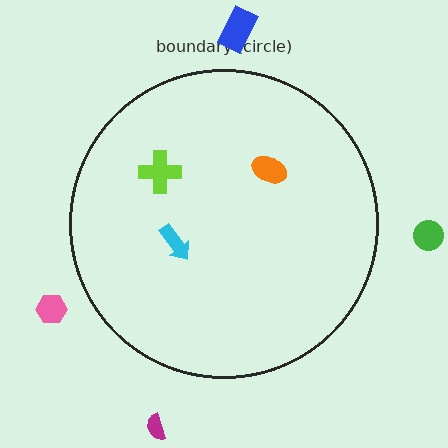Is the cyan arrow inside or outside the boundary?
Inside.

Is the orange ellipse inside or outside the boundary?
Inside.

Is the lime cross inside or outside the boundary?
Inside.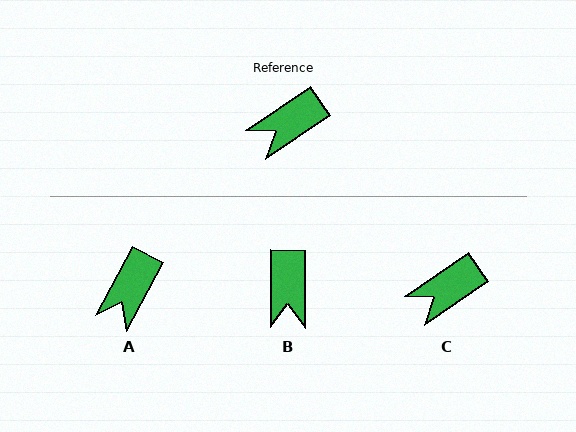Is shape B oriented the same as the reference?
No, it is off by about 55 degrees.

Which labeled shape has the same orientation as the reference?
C.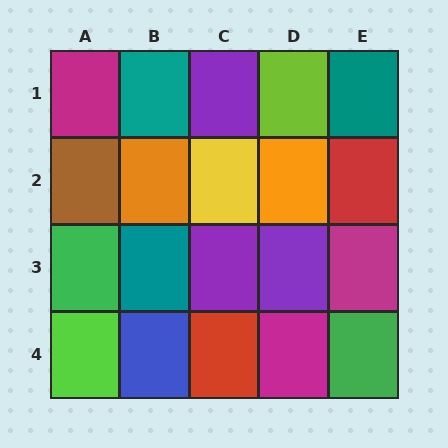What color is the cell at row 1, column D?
Lime.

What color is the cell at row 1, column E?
Teal.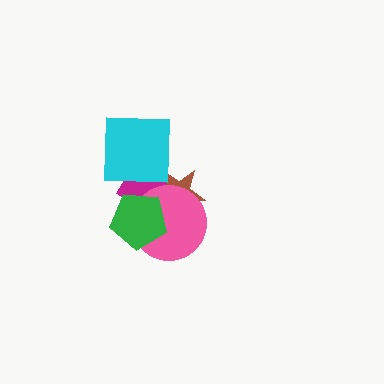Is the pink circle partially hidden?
Yes, it is partially covered by another shape.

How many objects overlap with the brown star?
3 objects overlap with the brown star.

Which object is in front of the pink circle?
The green pentagon is in front of the pink circle.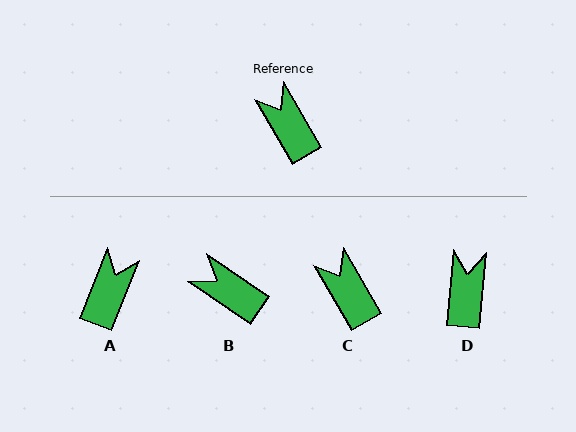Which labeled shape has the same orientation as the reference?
C.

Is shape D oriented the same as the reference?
No, it is off by about 36 degrees.